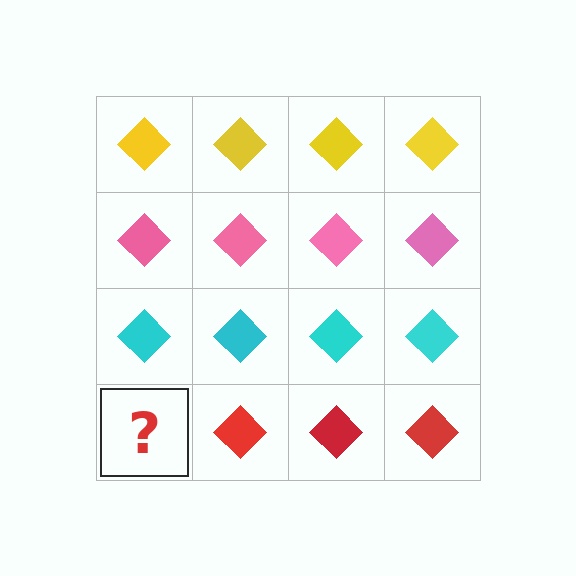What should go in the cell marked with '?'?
The missing cell should contain a red diamond.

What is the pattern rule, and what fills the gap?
The rule is that each row has a consistent color. The gap should be filled with a red diamond.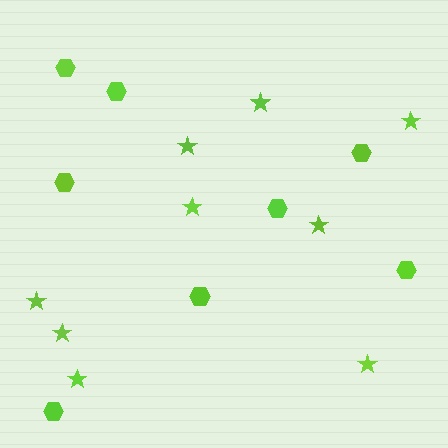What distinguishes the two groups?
There are 2 groups: one group of hexagons (8) and one group of stars (9).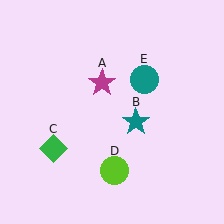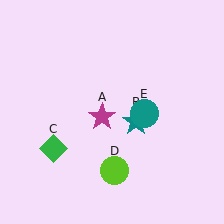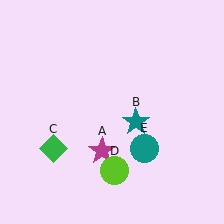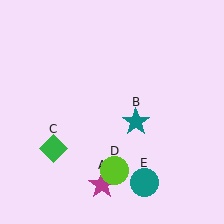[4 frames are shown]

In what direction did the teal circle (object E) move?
The teal circle (object E) moved down.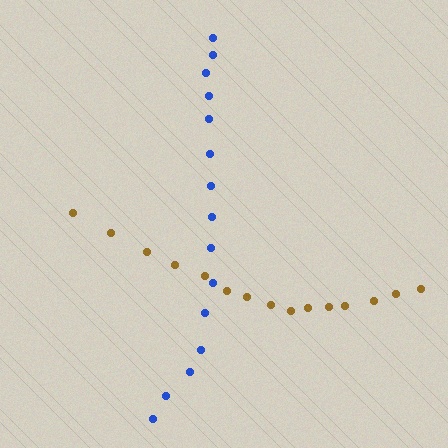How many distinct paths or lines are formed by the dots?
There are 2 distinct paths.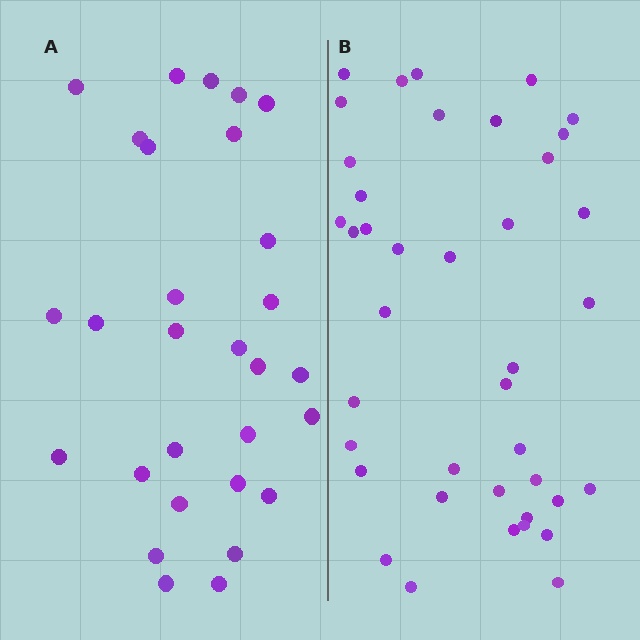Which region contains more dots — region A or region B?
Region B (the right region) has more dots.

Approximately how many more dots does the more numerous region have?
Region B has roughly 12 or so more dots than region A.